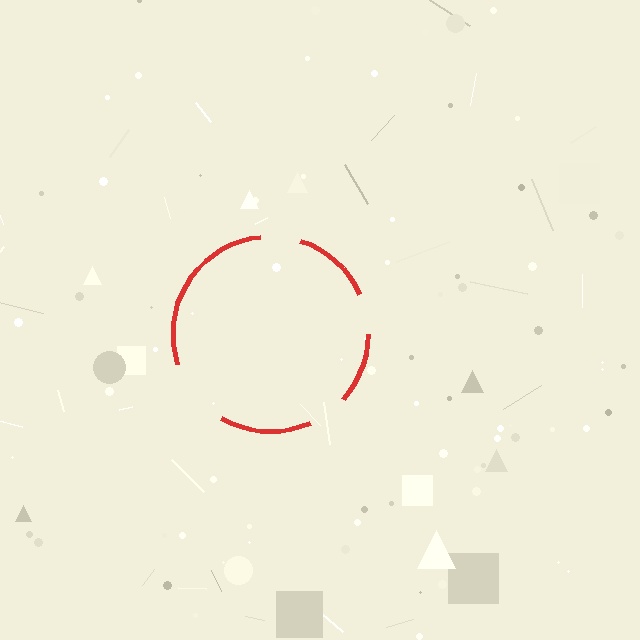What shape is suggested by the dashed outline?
The dashed outline suggests a circle.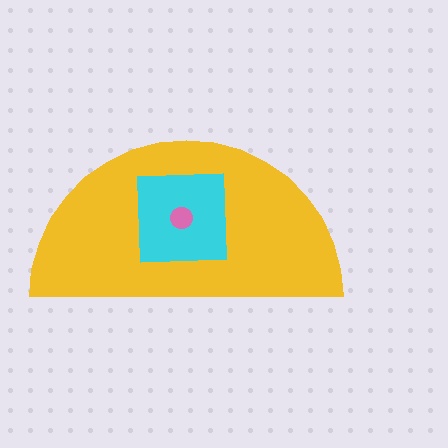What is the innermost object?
The pink circle.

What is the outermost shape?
The yellow semicircle.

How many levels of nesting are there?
3.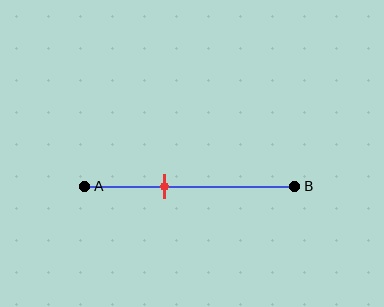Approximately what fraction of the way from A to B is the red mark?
The red mark is approximately 40% of the way from A to B.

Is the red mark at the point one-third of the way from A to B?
No, the mark is at about 40% from A, not at the 33% one-third point.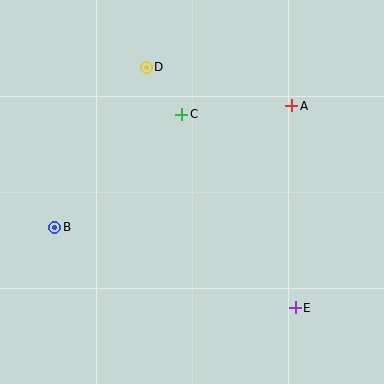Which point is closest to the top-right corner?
Point A is closest to the top-right corner.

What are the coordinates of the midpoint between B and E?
The midpoint between B and E is at (175, 268).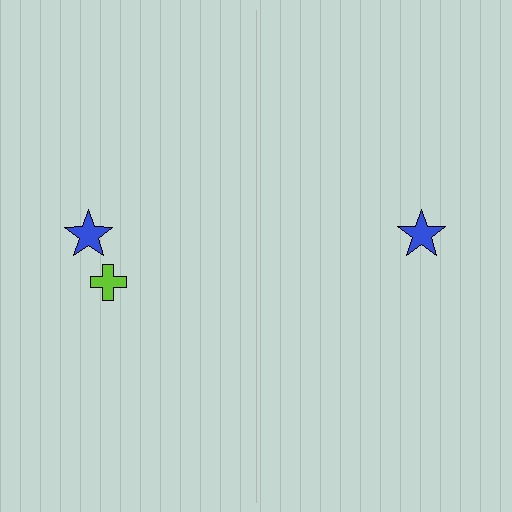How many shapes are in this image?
There are 3 shapes in this image.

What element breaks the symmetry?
A lime cross is missing from the right side.